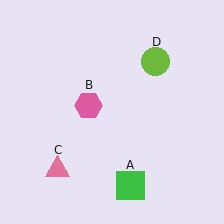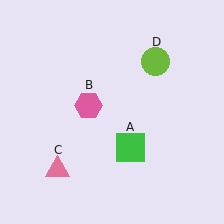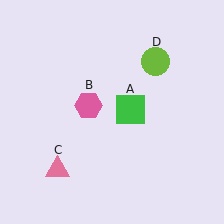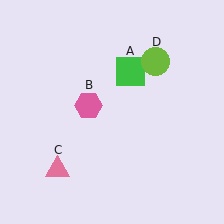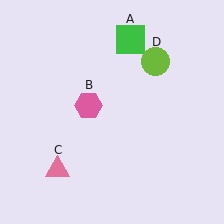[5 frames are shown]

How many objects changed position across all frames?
1 object changed position: green square (object A).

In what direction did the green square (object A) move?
The green square (object A) moved up.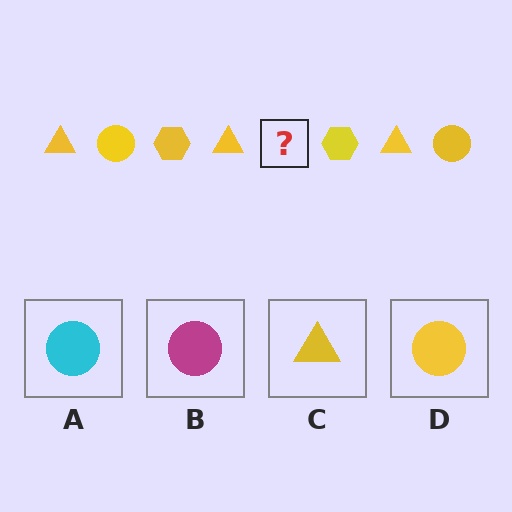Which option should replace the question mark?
Option D.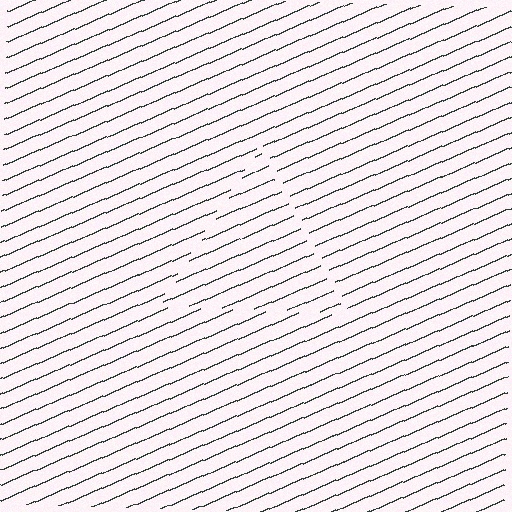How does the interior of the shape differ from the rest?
The interior of the shape contains the same grating, shifted by half a period — the contour is defined by the phase discontinuity where line-ends from the inner and outer gratings abut.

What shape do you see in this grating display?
An illusory triangle. The interior of the shape contains the same grating, shifted by half a period — the contour is defined by the phase discontinuity where line-ends from the inner and outer gratings abut.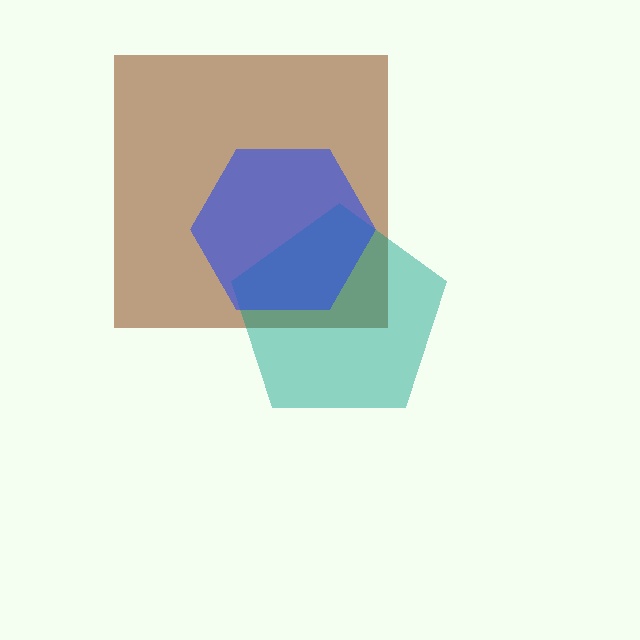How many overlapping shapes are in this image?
There are 3 overlapping shapes in the image.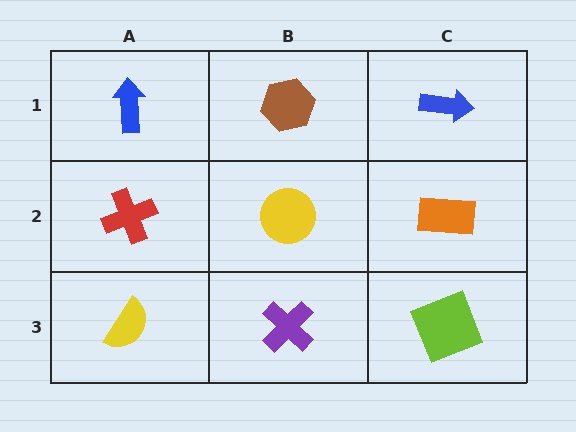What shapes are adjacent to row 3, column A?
A red cross (row 2, column A), a purple cross (row 3, column B).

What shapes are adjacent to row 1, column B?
A yellow circle (row 2, column B), a blue arrow (row 1, column A), a blue arrow (row 1, column C).